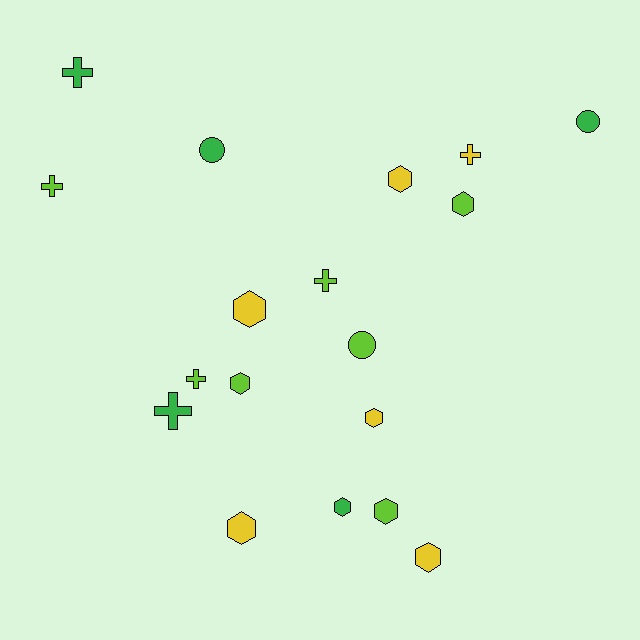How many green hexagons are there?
There is 1 green hexagon.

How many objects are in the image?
There are 18 objects.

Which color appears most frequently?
Lime, with 7 objects.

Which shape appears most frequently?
Hexagon, with 9 objects.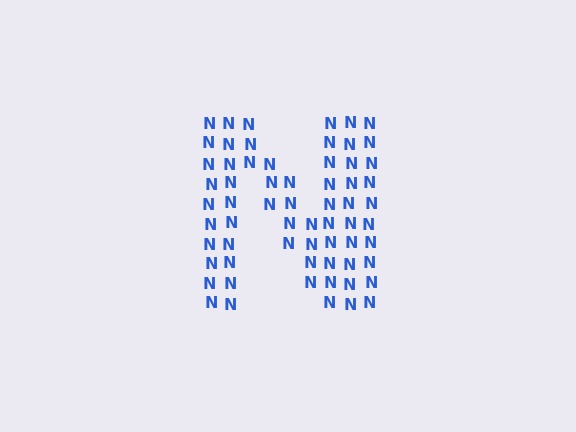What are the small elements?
The small elements are letter N's.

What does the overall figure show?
The overall figure shows the letter N.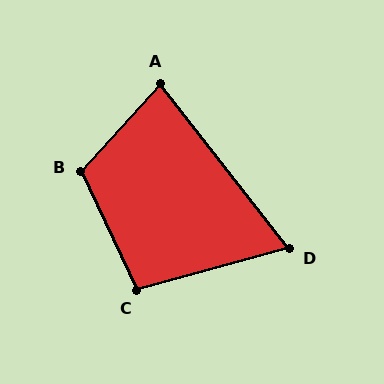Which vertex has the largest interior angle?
B, at approximately 113 degrees.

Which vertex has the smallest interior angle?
D, at approximately 67 degrees.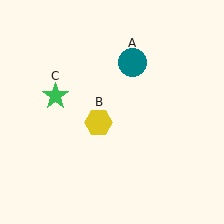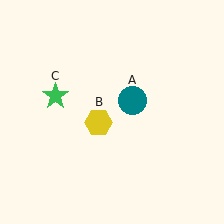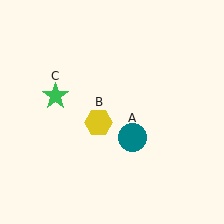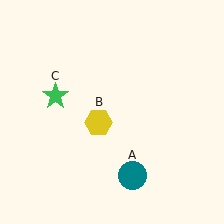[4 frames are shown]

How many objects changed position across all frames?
1 object changed position: teal circle (object A).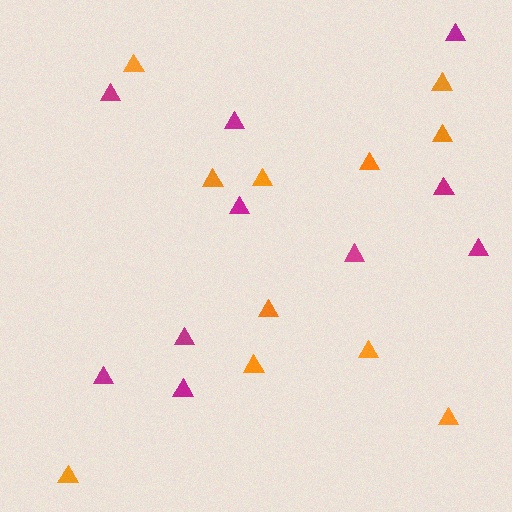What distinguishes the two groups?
There are 2 groups: one group of orange triangles (11) and one group of magenta triangles (10).